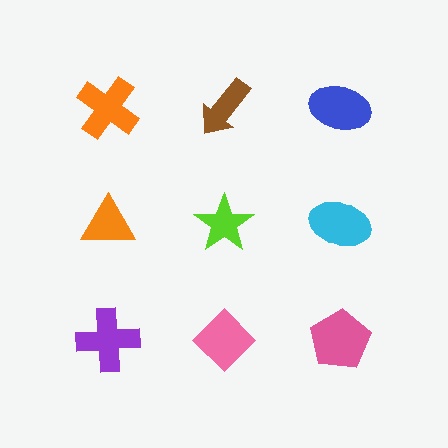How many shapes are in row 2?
3 shapes.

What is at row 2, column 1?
An orange triangle.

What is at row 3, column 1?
A purple cross.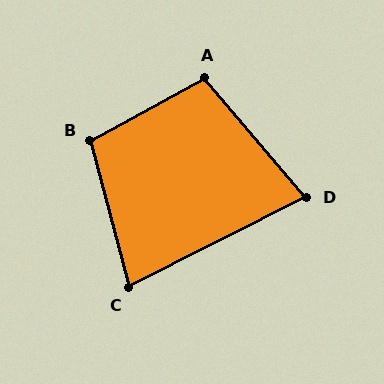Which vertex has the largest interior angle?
B, at approximately 104 degrees.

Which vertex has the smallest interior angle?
D, at approximately 76 degrees.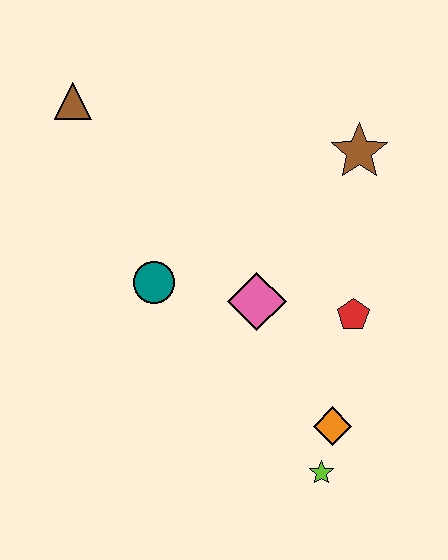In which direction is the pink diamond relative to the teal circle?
The pink diamond is to the right of the teal circle.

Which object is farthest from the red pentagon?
The brown triangle is farthest from the red pentagon.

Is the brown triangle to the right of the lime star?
No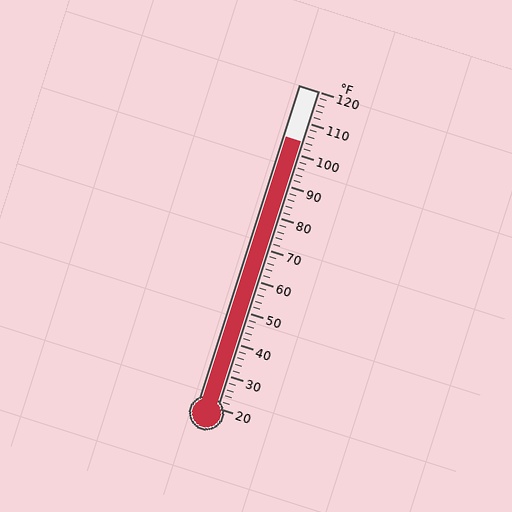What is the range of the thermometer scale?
The thermometer scale ranges from 20°F to 120°F.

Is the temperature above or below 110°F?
The temperature is below 110°F.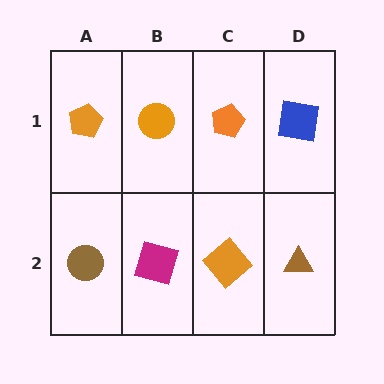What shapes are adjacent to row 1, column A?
A brown circle (row 2, column A), an orange circle (row 1, column B).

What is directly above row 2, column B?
An orange circle.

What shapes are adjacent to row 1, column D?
A brown triangle (row 2, column D), an orange pentagon (row 1, column C).